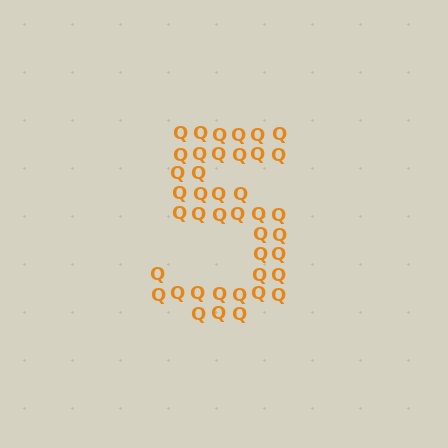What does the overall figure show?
The overall figure shows the digit 5.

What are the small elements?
The small elements are letter Q's.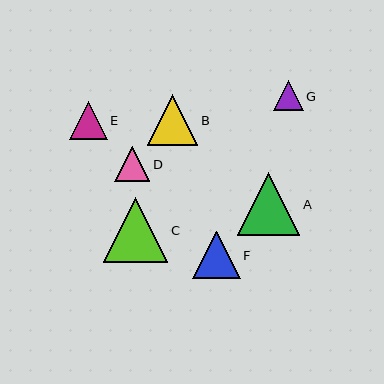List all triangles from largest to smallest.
From largest to smallest: C, A, B, F, E, D, G.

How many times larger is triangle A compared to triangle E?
Triangle A is approximately 1.7 times the size of triangle E.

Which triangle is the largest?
Triangle C is the largest with a size of approximately 65 pixels.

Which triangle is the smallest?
Triangle G is the smallest with a size of approximately 30 pixels.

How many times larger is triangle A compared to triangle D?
Triangle A is approximately 1.8 times the size of triangle D.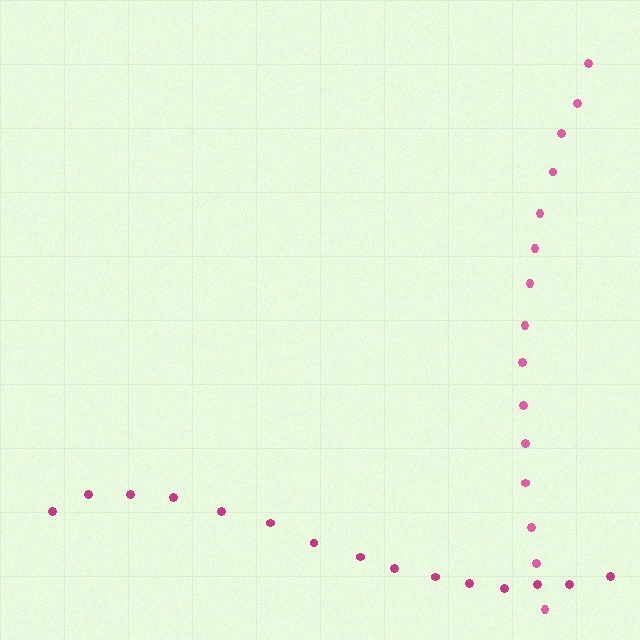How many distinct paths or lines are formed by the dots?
There are 2 distinct paths.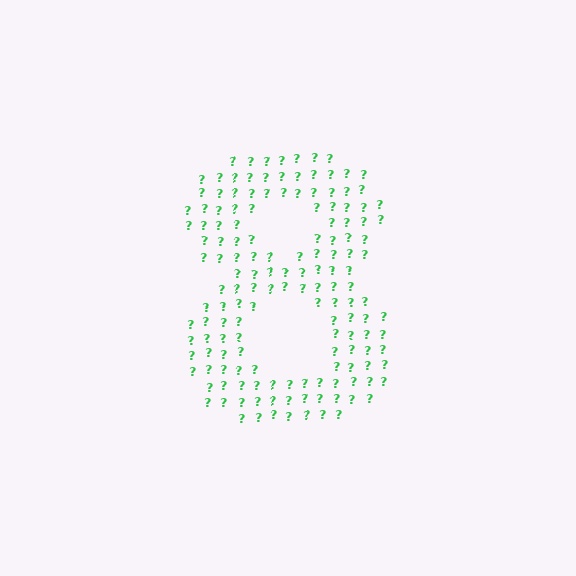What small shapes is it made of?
It is made of small question marks.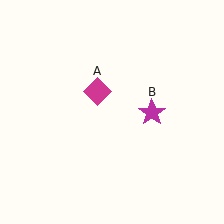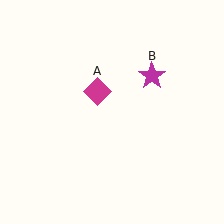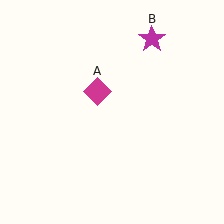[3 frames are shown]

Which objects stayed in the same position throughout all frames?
Magenta diamond (object A) remained stationary.